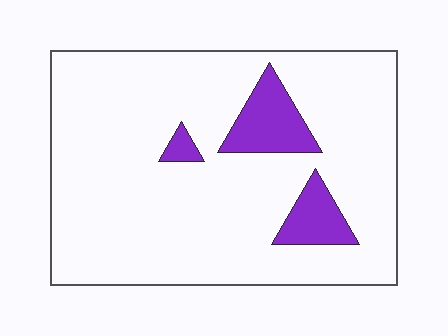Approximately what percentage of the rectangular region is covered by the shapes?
Approximately 10%.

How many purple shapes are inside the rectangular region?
3.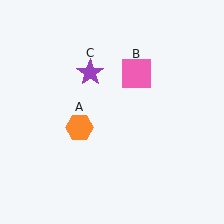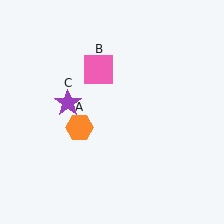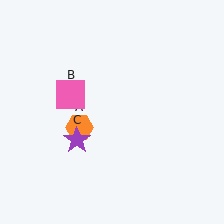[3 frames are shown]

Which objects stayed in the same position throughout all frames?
Orange hexagon (object A) remained stationary.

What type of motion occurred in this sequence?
The pink square (object B), purple star (object C) rotated counterclockwise around the center of the scene.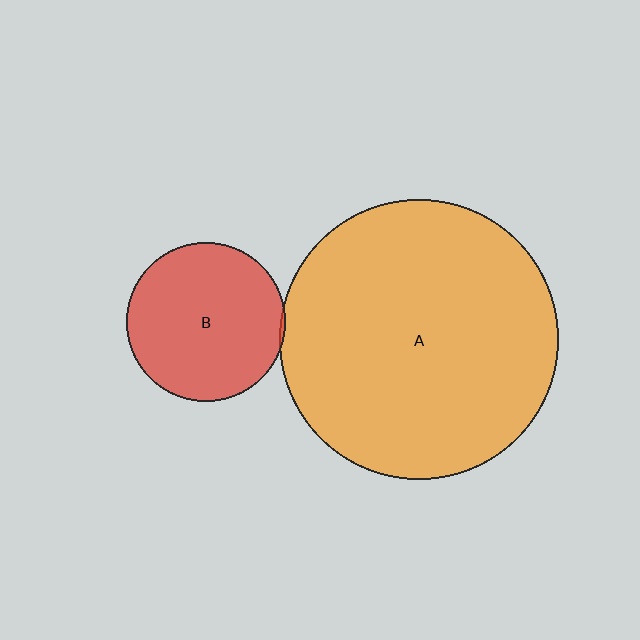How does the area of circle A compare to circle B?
Approximately 3.1 times.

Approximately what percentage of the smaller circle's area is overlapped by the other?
Approximately 5%.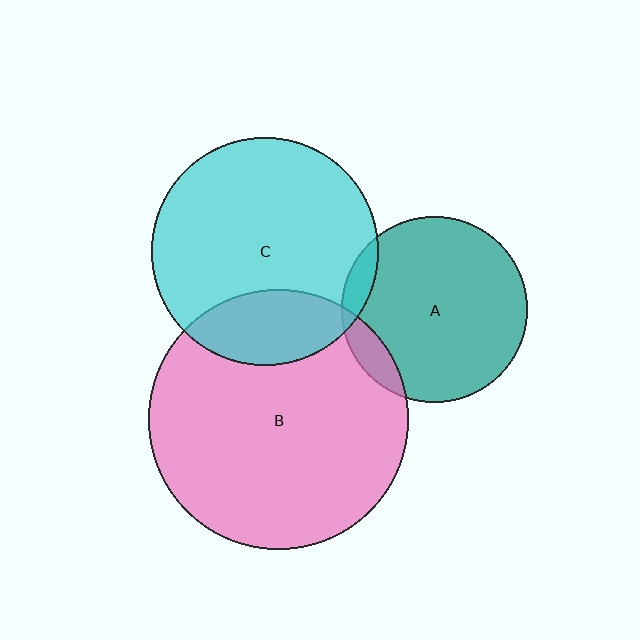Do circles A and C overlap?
Yes.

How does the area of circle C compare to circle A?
Approximately 1.5 times.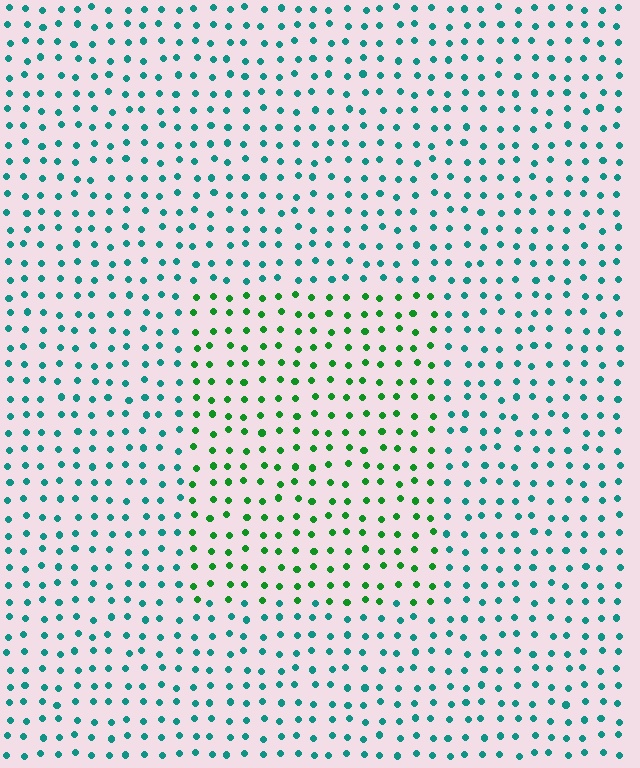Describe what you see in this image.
The image is filled with small teal elements in a uniform arrangement. A rectangle-shaped region is visible where the elements are tinted to a slightly different hue, forming a subtle color boundary.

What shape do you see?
I see a rectangle.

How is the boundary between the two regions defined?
The boundary is defined purely by a slight shift in hue (about 45 degrees). Spacing, size, and orientation are identical on both sides.